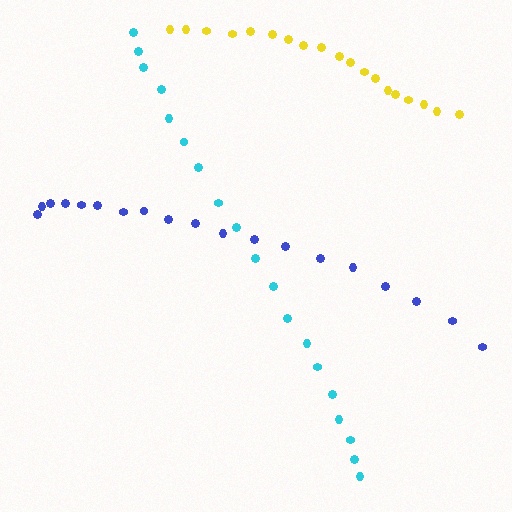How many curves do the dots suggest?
There are 3 distinct paths.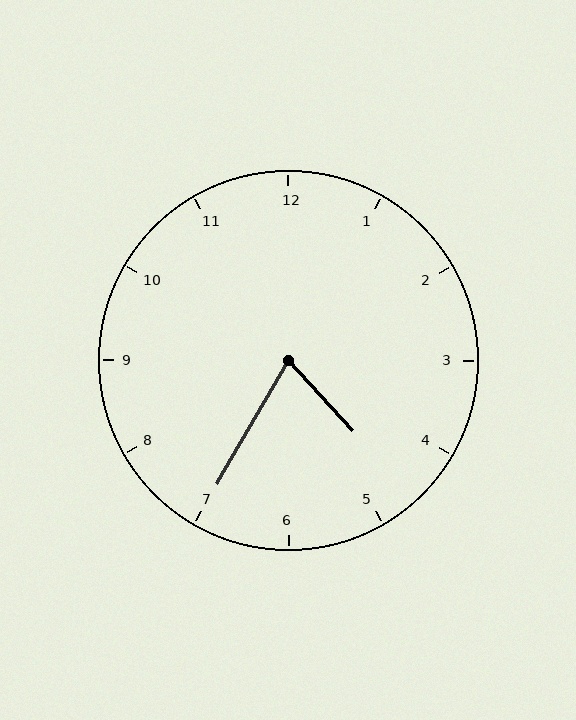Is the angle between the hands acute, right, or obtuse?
It is acute.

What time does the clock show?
4:35.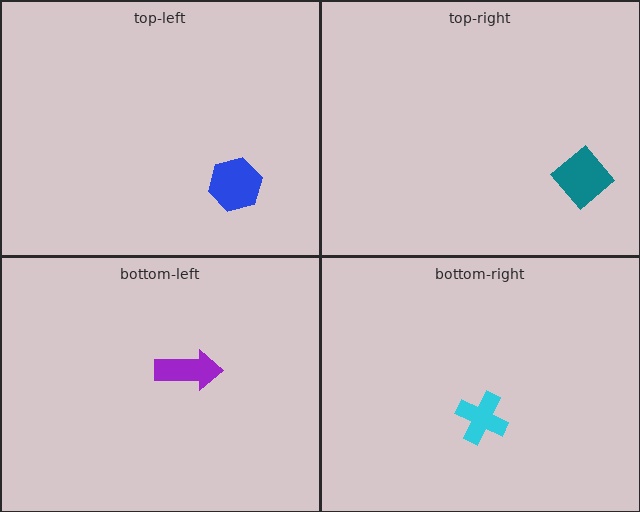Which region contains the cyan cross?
The bottom-right region.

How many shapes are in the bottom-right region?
1.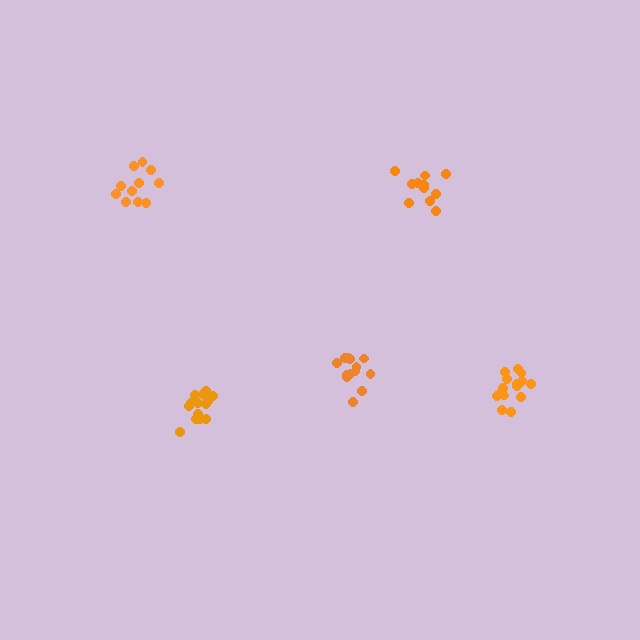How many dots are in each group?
Group 1: 16 dots, Group 2: 15 dots, Group 3: 11 dots, Group 4: 11 dots, Group 5: 14 dots (67 total).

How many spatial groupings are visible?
There are 5 spatial groupings.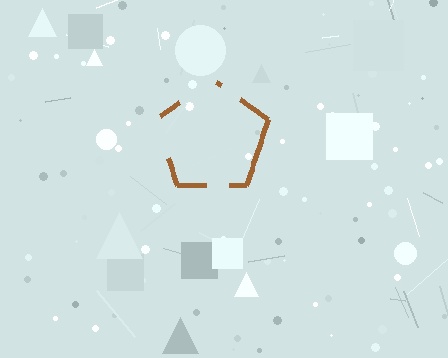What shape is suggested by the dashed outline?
The dashed outline suggests a pentagon.